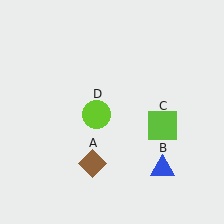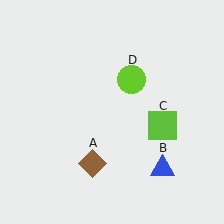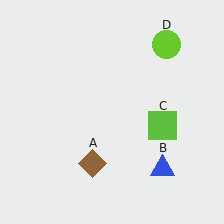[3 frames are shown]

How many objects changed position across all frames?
1 object changed position: lime circle (object D).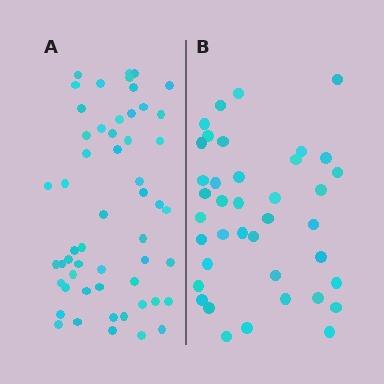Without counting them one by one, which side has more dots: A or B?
Region A (the left region) has more dots.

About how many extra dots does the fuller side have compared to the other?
Region A has approximately 15 more dots than region B.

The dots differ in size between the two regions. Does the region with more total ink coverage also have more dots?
No. Region B has more total ink coverage because its dots are larger, but region A actually contains more individual dots. Total area can be misleading — the number of items is what matters here.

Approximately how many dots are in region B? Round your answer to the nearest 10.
About 40 dots. (The exact count is 39, which rounds to 40.)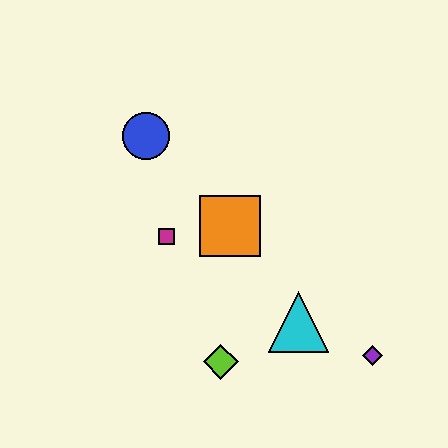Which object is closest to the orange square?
The magenta square is closest to the orange square.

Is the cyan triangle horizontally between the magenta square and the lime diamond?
No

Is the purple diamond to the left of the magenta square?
No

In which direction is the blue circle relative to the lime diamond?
The blue circle is above the lime diamond.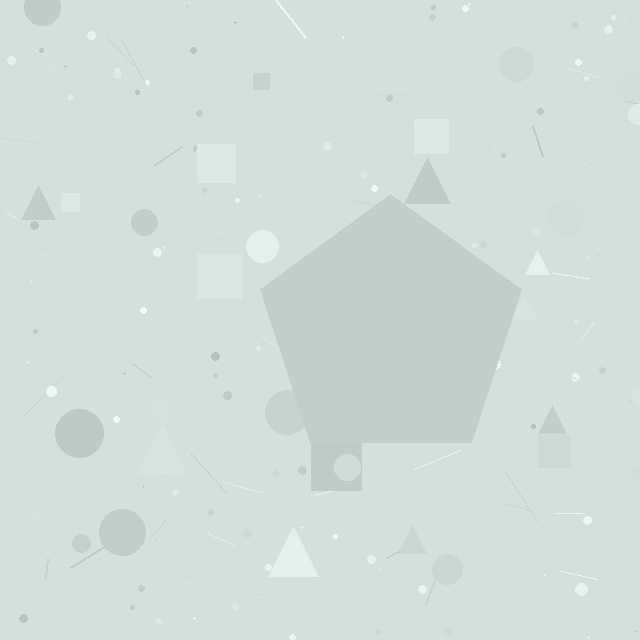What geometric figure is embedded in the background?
A pentagon is embedded in the background.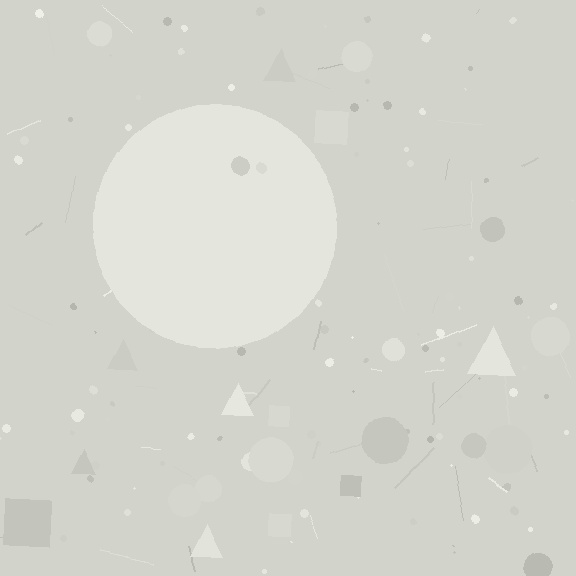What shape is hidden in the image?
A circle is hidden in the image.